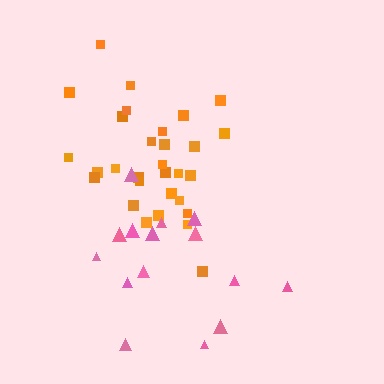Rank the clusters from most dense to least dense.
orange, pink.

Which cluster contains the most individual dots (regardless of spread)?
Orange (30).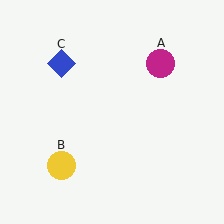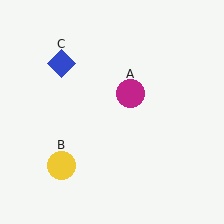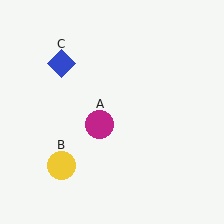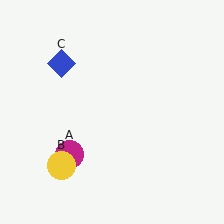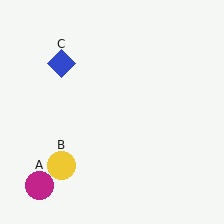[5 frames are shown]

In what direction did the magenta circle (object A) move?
The magenta circle (object A) moved down and to the left.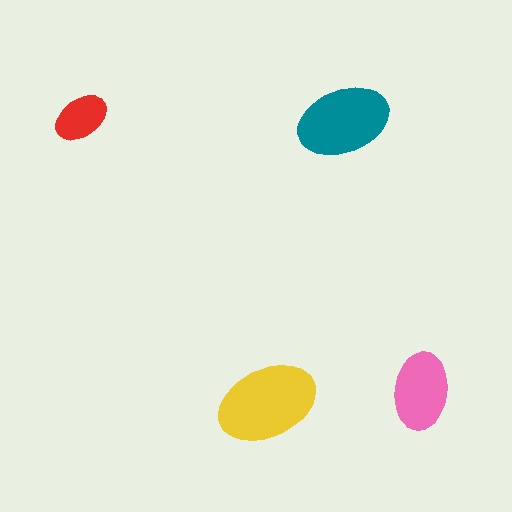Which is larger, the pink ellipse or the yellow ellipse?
The yellow one.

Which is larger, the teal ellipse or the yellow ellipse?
The yellow one.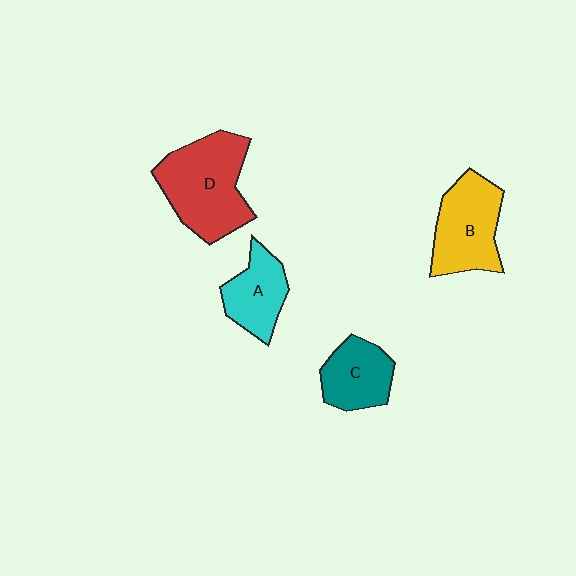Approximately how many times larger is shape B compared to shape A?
Approximately 1.4 times.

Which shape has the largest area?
Shape D (red).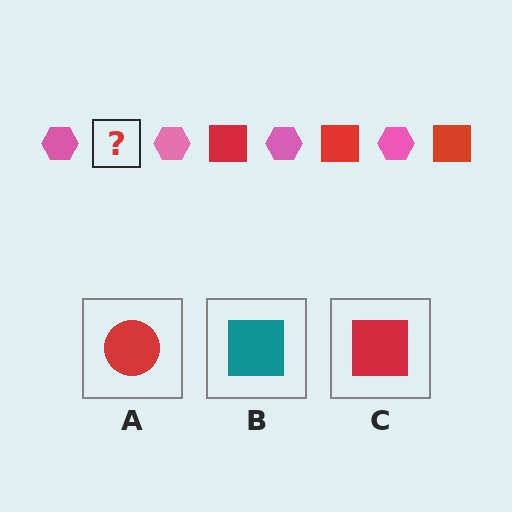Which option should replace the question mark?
Option C.